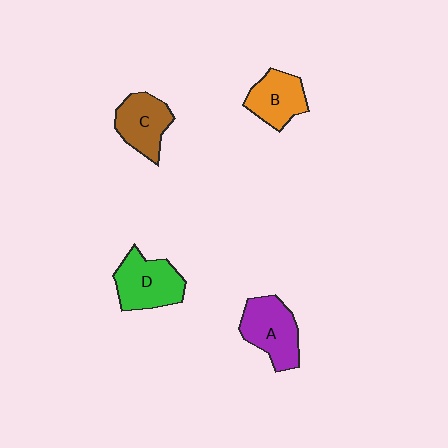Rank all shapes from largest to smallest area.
From largest to smallest: D (green), A (purple), C (brown), B (orange).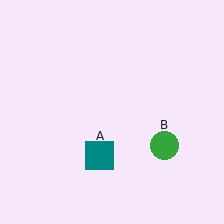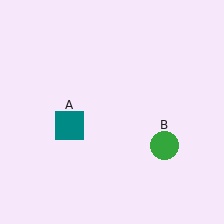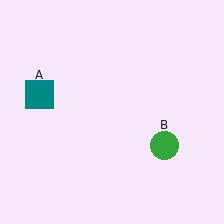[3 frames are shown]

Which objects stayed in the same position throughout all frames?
Green circle (object B) remained stationary.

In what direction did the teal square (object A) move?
The teal square (object A) moved up and to the left.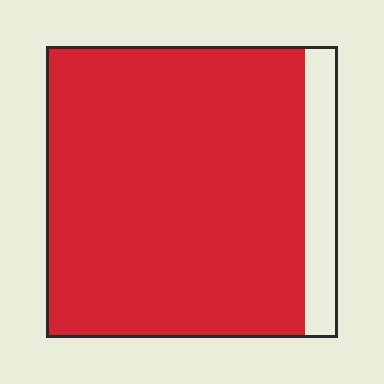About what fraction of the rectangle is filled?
About seven eighths (7/8).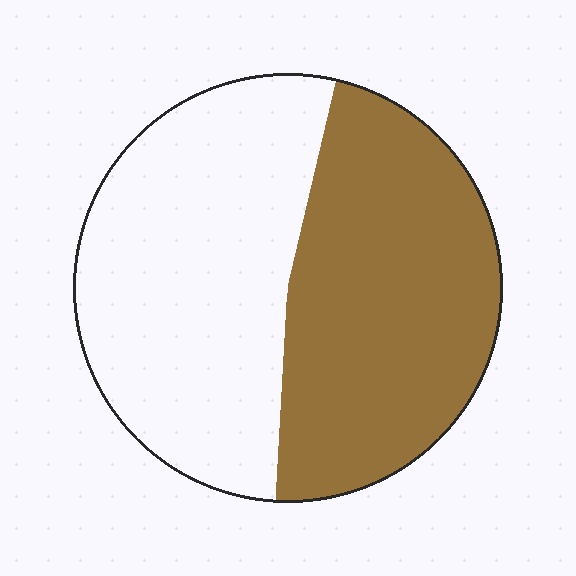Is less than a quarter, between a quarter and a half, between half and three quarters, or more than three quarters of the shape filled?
Between a quarter and a half.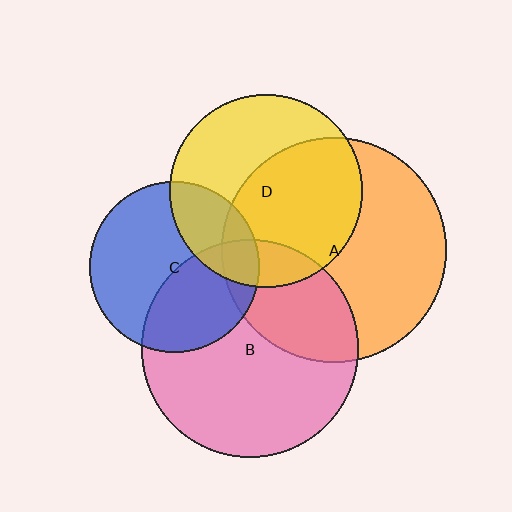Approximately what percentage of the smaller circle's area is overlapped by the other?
Approximately 55%.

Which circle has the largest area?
Circle A (orange).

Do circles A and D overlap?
Yes.